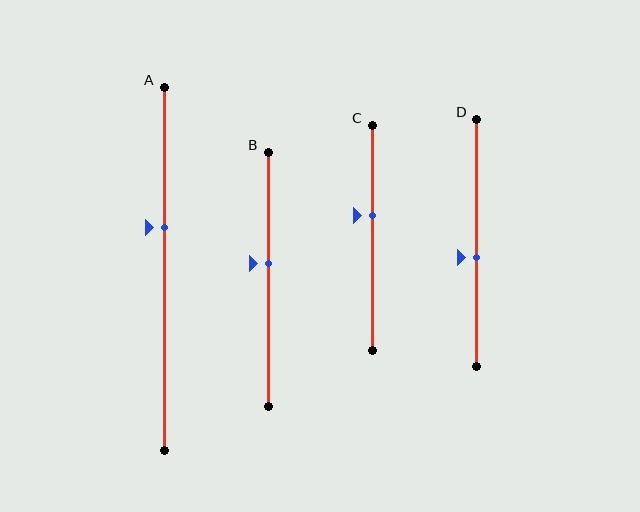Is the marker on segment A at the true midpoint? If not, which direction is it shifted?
No, the marker on segment A is shifted upward by about 11% of the segment length.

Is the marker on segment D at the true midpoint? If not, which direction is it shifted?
No, the marker on segment D is shifted downward by about 6% of the segment length.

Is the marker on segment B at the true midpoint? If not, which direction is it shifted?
No, the marker on segment B is shifted upward by about 6% of the segment length.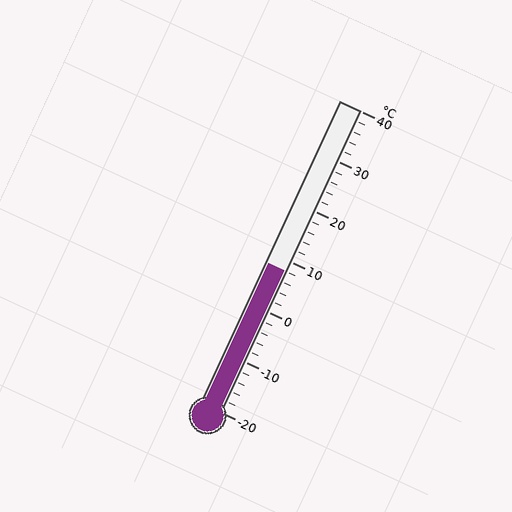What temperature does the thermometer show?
The thermometer shows approximately 8°C.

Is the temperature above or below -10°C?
The temperature is above -10°C.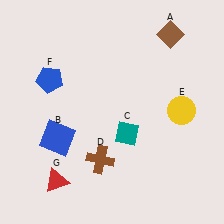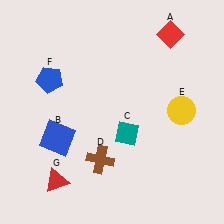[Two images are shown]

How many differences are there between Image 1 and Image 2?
There is 1 difference between the two images.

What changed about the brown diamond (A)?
In Image 1, A is brown. In Image 2, it changed to red.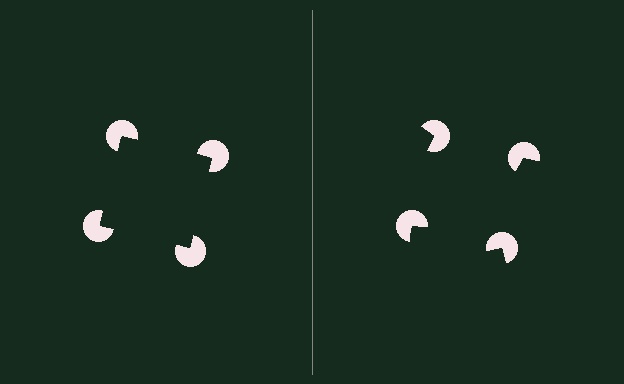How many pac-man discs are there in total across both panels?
8 — 4 on each side.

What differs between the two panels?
The pac-man discs are positioned identically on both sides; only the wedge orientations differ. On the left they align to a square; on the right they are misaligned.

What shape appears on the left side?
An illusory square.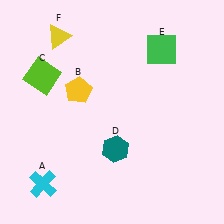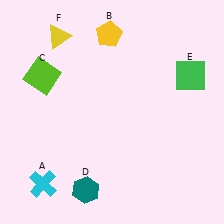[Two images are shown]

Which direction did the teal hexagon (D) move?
The teal hexagon (D) moved down.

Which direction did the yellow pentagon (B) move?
The yellow pentagon (B) moved up.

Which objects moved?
The objects that moved are: the yellow pentagon (B), the teal hexagon (D), the green square (E).